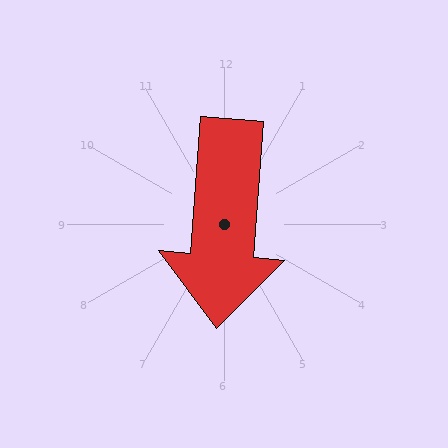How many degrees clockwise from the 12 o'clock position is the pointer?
Approximately 184 degrees.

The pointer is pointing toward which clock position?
Roughly 6 o'clock.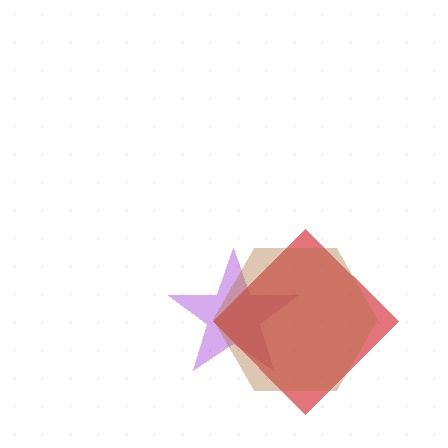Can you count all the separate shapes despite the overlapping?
Yes, there are 3 separate shapes.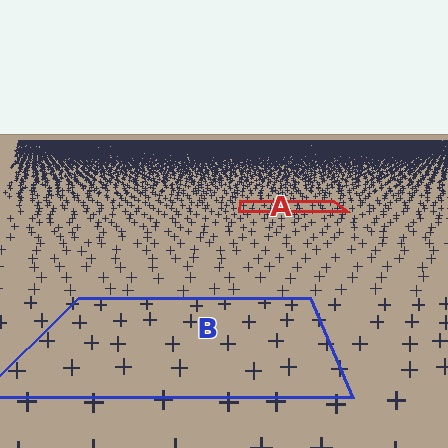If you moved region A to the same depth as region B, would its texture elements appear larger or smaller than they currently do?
They would appear larger. At a closer depth, the same texture elements are projected at a bigger on-screen size.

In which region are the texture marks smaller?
The texture marks are smaller in region A, because it is farther away.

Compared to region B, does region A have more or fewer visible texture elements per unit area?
Region A has more texture elements per unit area — they are packed more densely because it is farther away.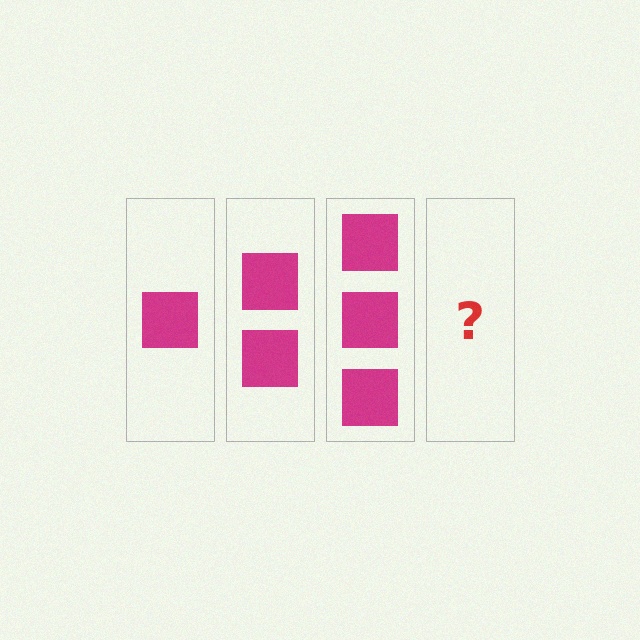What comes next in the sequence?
The next element should be 4 squares.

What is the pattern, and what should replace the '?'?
The pattern is that each step adds one more square. The '?' should be 4 squares.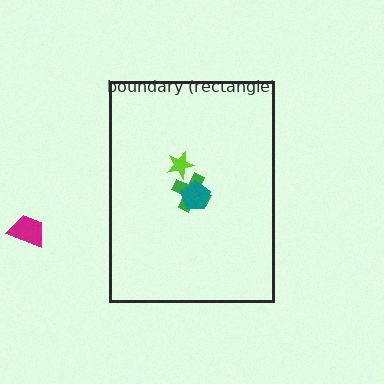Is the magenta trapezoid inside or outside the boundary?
Outside.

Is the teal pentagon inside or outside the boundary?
Inside.